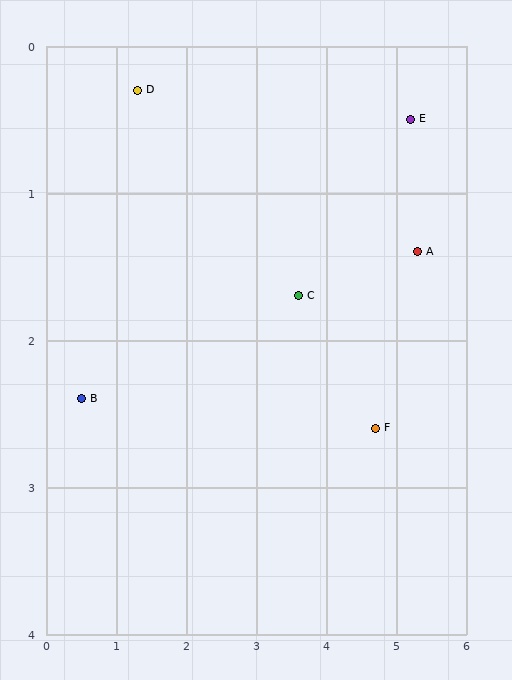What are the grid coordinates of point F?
Point F is at approximately (4.7, 2.6).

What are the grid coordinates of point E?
Point E is at approximately (5.2, 0.5).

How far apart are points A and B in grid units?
Points A and B are about 4.9 grid units apart.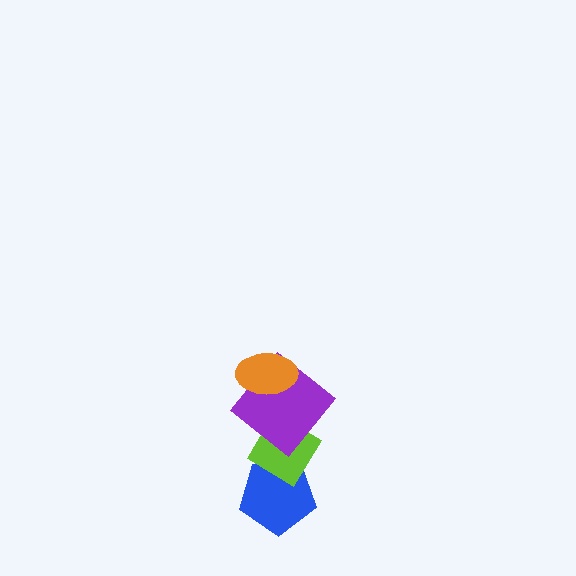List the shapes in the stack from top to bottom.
From top to bottom: the orange ellipse, the purple diamond, the lime diamond, the blue pentagon.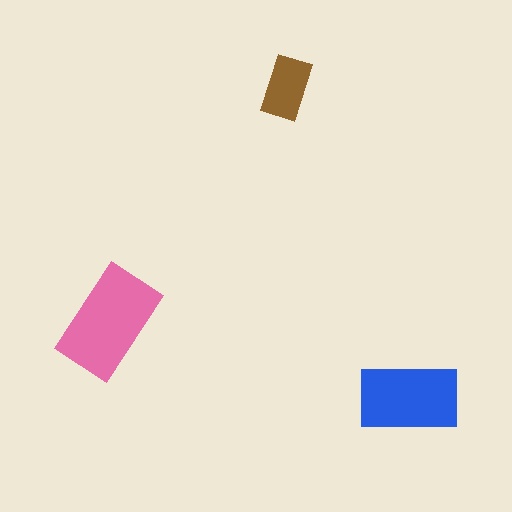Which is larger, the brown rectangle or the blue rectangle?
The blue one.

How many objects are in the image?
There are 3 objects in the image.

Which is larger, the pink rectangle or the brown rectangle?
The pink one.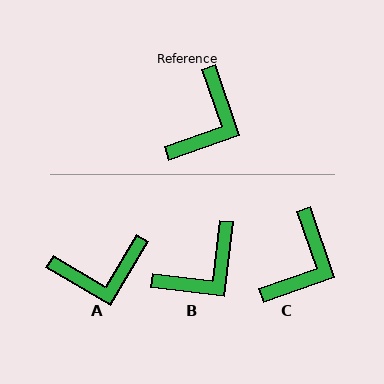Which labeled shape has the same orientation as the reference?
C.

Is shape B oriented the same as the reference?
No, it is off by about 26 degrees.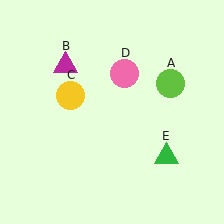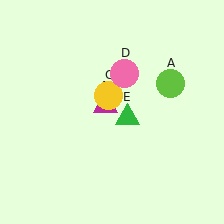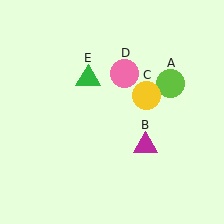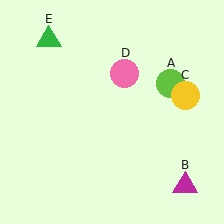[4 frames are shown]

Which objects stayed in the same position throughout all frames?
Lime circle (object A) and pink circle (object D) remained stationary.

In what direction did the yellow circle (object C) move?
The yellow circle (object C) moved right.